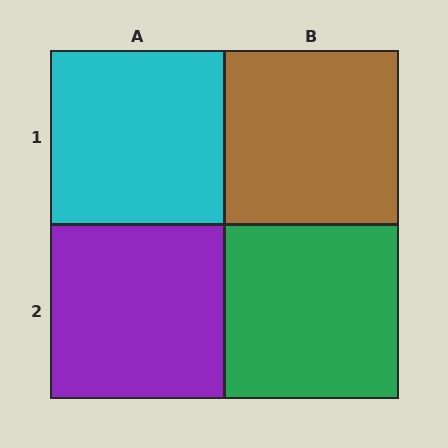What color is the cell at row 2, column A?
Purple.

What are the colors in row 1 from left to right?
Cyan, brown.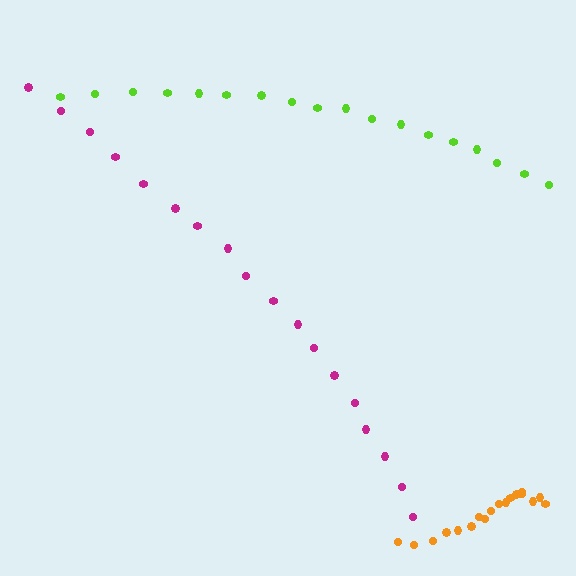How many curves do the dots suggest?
There are 3 distinct paths.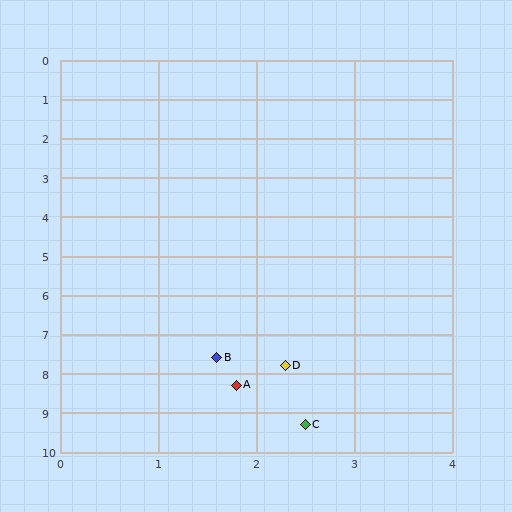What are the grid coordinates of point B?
Point B is at approximately (1.6, 7.6).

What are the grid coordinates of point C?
Point C is at approximately (2.5, 9.3).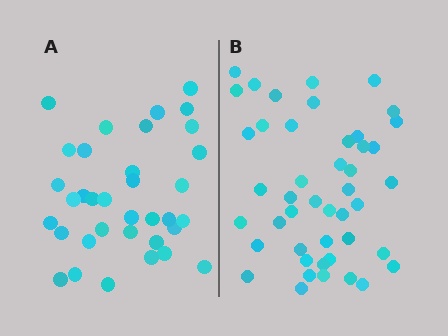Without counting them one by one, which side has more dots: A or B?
Region B (the right region) has more dots.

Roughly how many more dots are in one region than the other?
Region B has roughly 10 or so more dots than region A.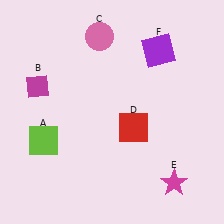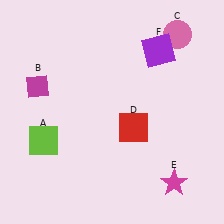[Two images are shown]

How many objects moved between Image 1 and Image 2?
1 object moved between the two images.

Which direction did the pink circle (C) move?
The pink circle (C) moved right.